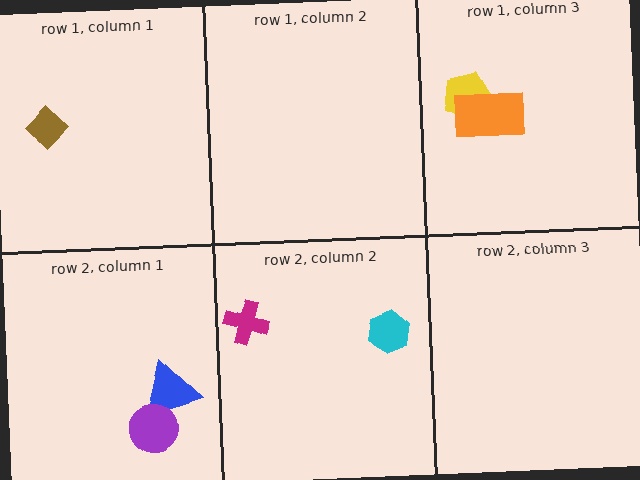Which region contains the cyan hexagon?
The row 2, column 2 region.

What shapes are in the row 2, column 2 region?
The cyan hexagon, the magenta cross.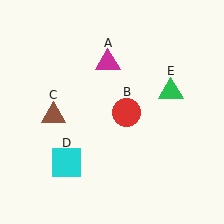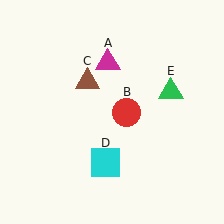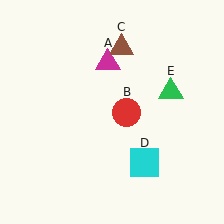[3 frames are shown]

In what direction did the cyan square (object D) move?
The cyan square (object D) moved right.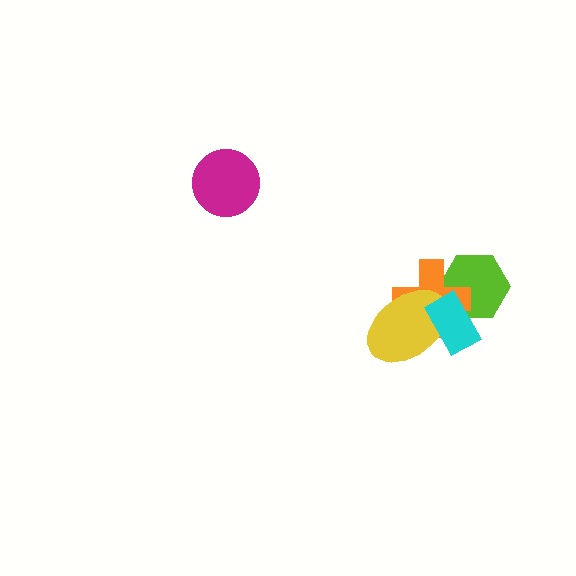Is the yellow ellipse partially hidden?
Yes, it is partially covered by another shape.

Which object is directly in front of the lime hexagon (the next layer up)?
The orange cross is directly in front of the lime hexagon.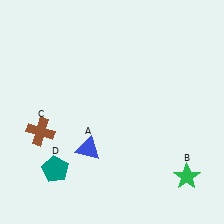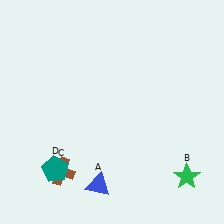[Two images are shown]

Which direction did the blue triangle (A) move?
The blue triangle (A) moved down.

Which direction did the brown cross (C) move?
The brown cross (C) moved down.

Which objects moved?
The objects that moved are: the blue triangle (A), the brown cross (C).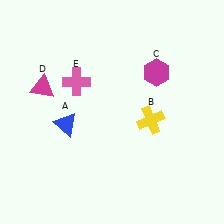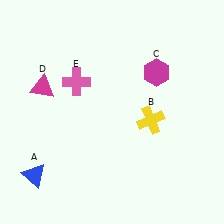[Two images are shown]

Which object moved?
The blue triangle (A) moved down.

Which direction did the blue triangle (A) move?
The blue triangle (A) moved down.